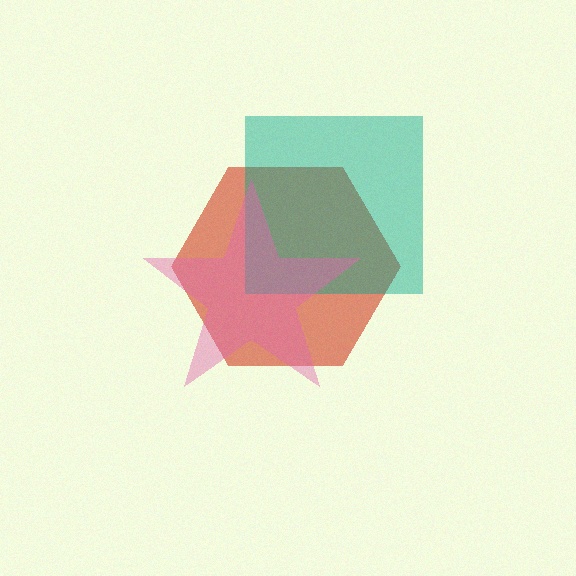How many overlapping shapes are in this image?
There are 3 overlapping shapes in the image.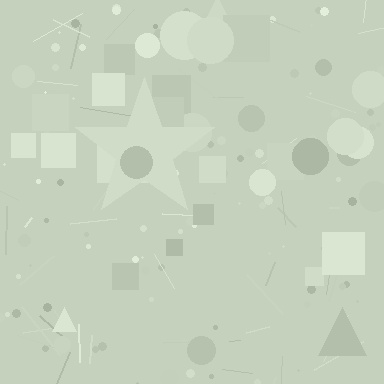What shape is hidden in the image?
A star is hidden in the image.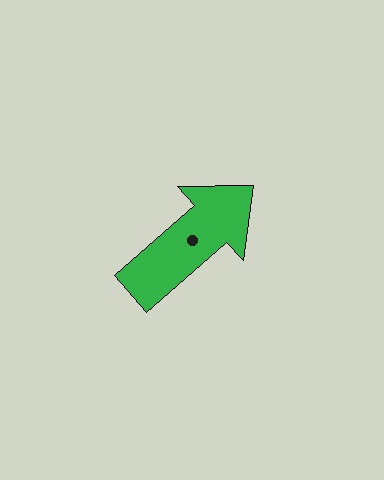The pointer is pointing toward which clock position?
Roughly 2 o'clock.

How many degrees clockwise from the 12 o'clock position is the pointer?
Approximately 49 degrees.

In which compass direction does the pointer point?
Northeast.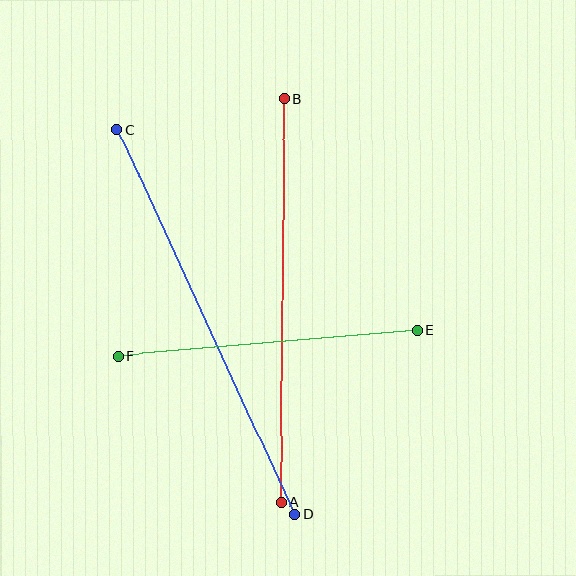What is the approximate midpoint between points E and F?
The midpoint is at approximately (268, 343) pixels.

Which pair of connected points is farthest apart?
Points C and D are farthest apart.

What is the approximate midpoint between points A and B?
The midpoint is at approximately (283, 301) pixels.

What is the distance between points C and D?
The distance is approximately 424 pixels.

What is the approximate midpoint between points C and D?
The midpoint is at approximately (206, 322) pixels.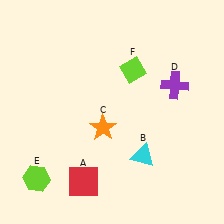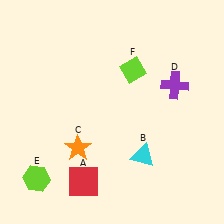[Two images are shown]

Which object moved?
The orange star (C) moved left.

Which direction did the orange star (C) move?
The orange star (C) moved left.